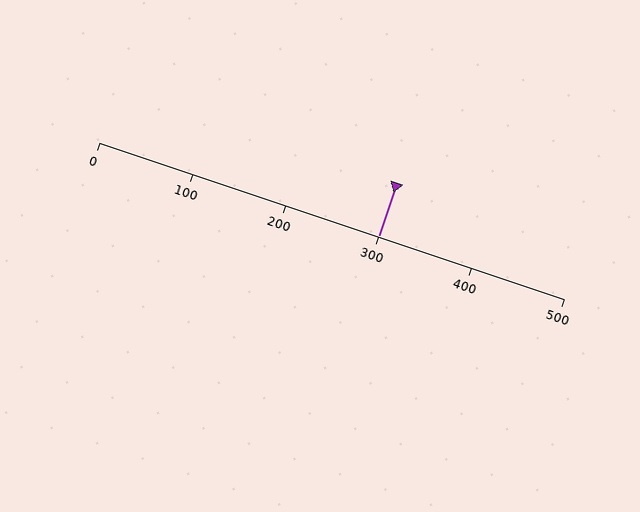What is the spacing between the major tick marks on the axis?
The major ticks are spaced 100 apart.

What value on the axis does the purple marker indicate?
The marker indicates approximately 300.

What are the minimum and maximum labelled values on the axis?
The axis runs from 0 to 500.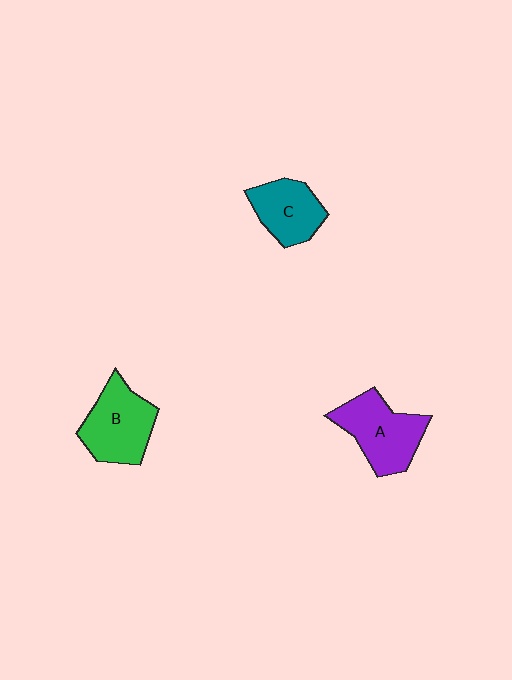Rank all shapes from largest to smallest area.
From largest to smallest: A (purple), B (green), C (teal).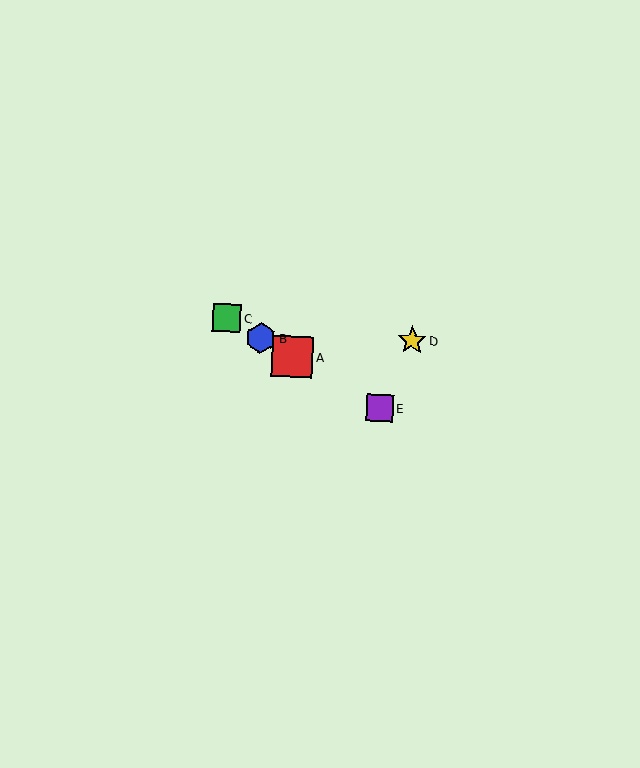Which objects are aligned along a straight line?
Objects A, B, C, E are aligned along a straight line.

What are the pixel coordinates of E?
Object E is at (380, 408).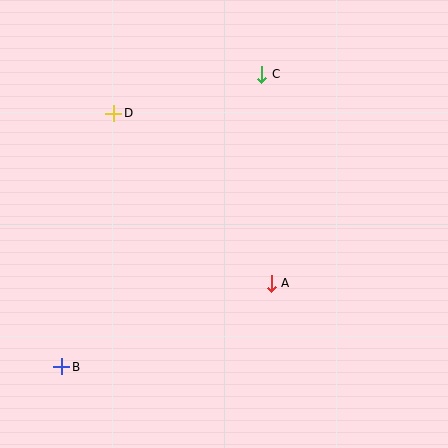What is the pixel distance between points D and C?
The distance between D and C is 153 pixels.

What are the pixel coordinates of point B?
Point B is at (62, 367).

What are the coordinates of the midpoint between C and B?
The midpoint between C and B is at (162, 220).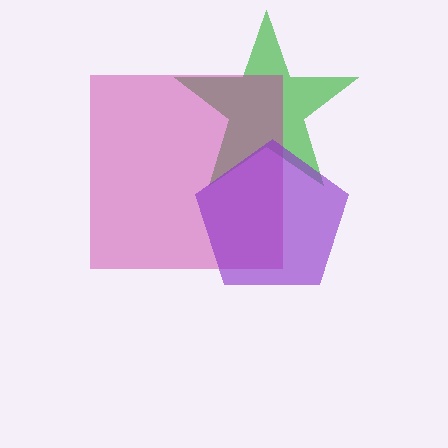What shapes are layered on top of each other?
The layered shapes are: a green star, a magenta square, a purple pentagon.